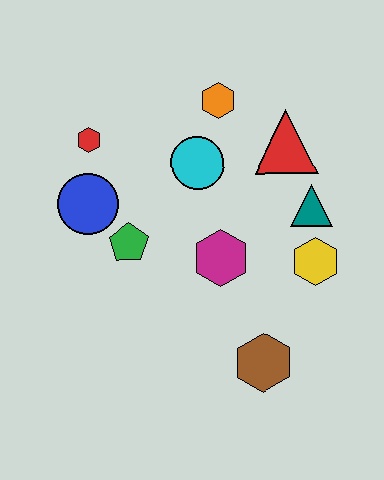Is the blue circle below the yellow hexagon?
No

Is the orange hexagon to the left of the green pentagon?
No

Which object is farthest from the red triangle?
The brown hexagon is farthest from the red triangle.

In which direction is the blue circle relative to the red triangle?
The blue circle is to the left of the red triangle.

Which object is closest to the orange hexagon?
The cyan circle is closest to the orange hexagon.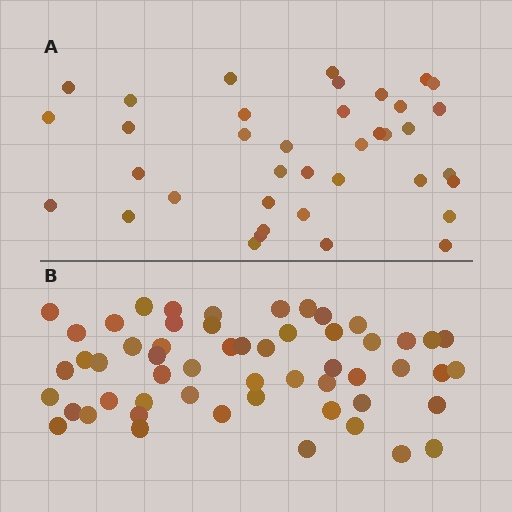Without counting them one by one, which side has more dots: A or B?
Region B (the bottom region) has more dots.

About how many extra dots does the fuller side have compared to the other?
Region B has approximately 15 more dots than region A.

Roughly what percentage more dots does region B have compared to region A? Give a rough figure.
About 45% more.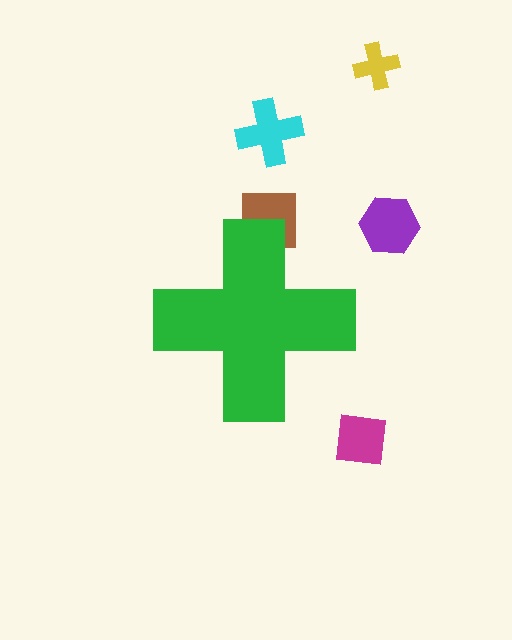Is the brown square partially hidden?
Yes, the brown square is partially hidden behind the green cross.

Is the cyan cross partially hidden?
No, the cyan cross is fully visible.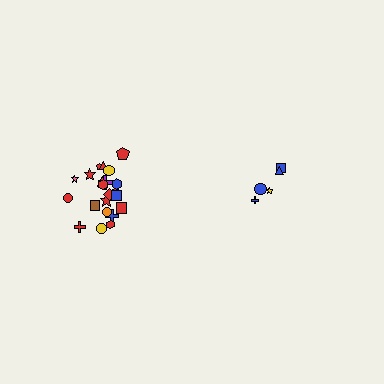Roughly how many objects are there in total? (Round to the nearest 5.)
Roughly 25 objects in total.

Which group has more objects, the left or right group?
The left group.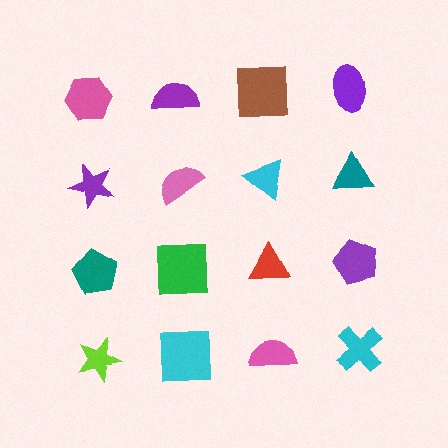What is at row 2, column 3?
A cyan triangle.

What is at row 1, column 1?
A pink hexagon.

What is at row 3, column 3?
A red triangle.